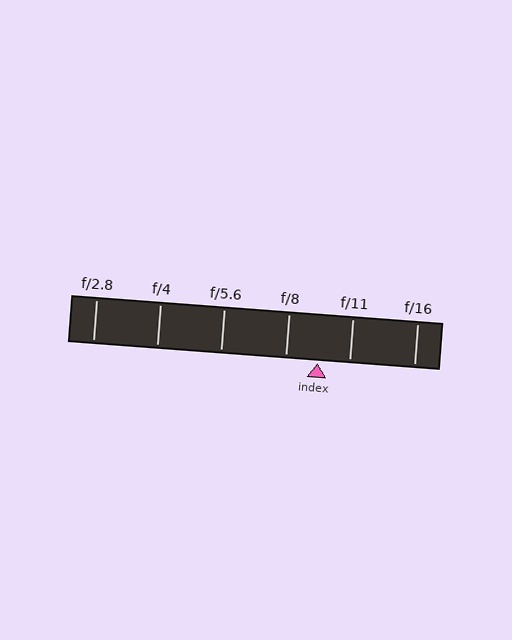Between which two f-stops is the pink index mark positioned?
The index mark is between f/8 and f/11.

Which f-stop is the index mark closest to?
The index mark is closest to f/11.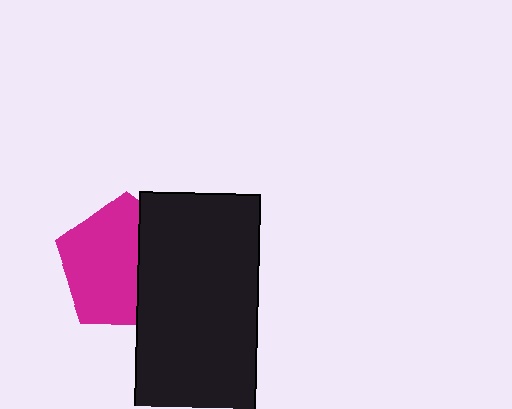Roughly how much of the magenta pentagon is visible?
About half of it is visible (roughly 63%).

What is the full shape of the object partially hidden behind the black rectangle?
The partially hidden object is a magenta pentagon.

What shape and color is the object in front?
The object in front is a black rectangle.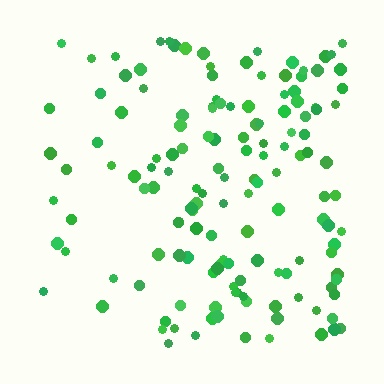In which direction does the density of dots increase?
From left to right, with the right side densest.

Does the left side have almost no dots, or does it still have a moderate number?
Still a moderate number, just noticeably fewer than the right.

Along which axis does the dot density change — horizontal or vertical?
Horizontal.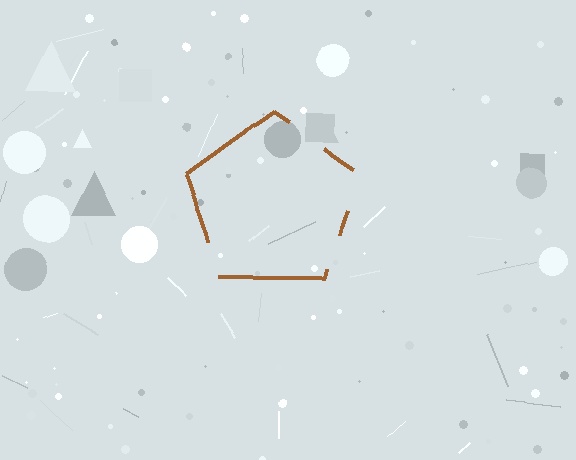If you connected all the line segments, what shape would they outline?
They would outline a pentagon.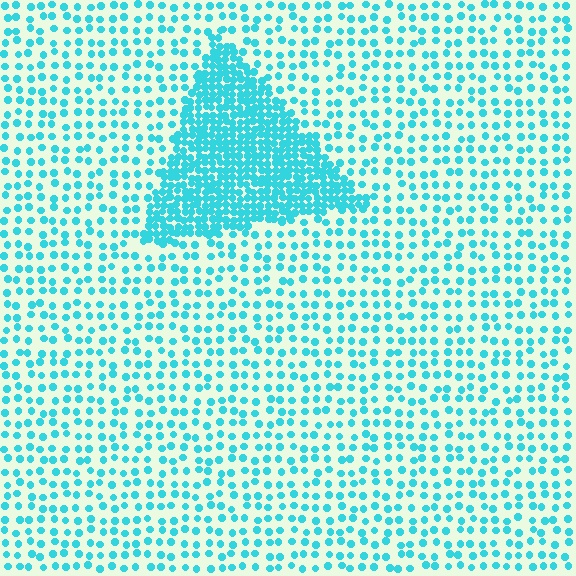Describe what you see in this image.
The image contains small cyan elements arranged at two different densities. A triangle-shaped region is visible where the elements are more densely packed than the surrounding area.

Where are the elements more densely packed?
The elements are more densely packed inside the triangle boundary.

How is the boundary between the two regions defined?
The boundary is defined by a change in element density (approximately 2.9x ratio). All elements are the same color, size, and shape.